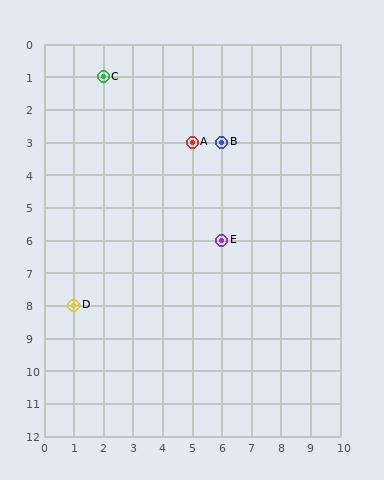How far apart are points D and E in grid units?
Points D and E are 5 columns and 2 rows apart (about 5.4 grid units diagonally).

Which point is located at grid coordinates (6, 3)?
Point B is at (6, 3).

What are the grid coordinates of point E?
Point E is at grid coordinates (6, 6).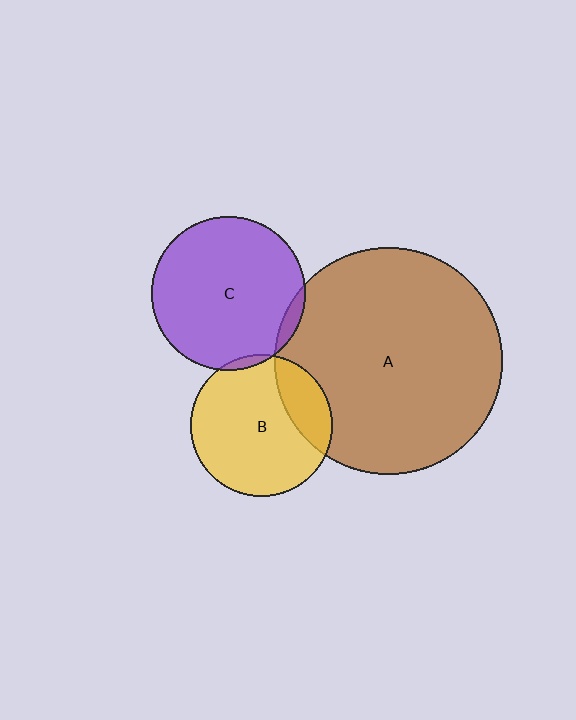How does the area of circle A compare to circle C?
Approximately 2.2 times.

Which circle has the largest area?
Circle A (brown).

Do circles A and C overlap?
Yes.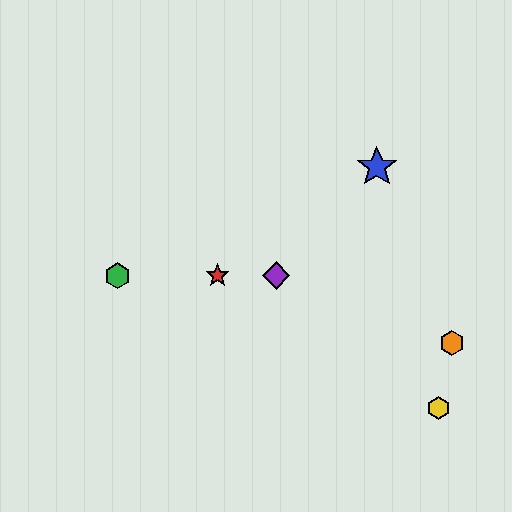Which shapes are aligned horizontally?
The red star, the green hexagon, the purple diamond are aligned horizontally.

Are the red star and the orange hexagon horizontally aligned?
No, the red star is at y≈276 and the orange hexagon is at y≈343.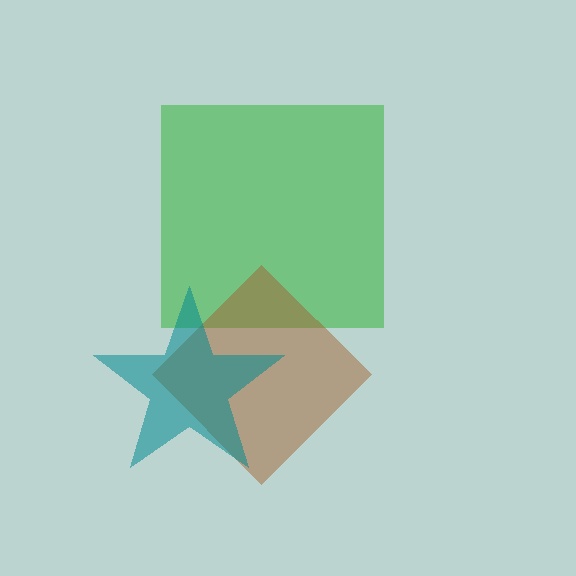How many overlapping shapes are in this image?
There are 3 overlapping shapes in the image.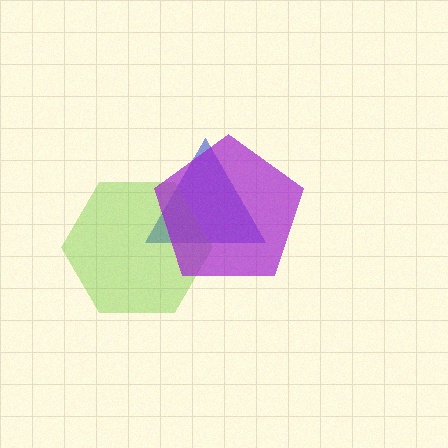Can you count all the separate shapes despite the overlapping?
Yes, there are 3 separate shapes.